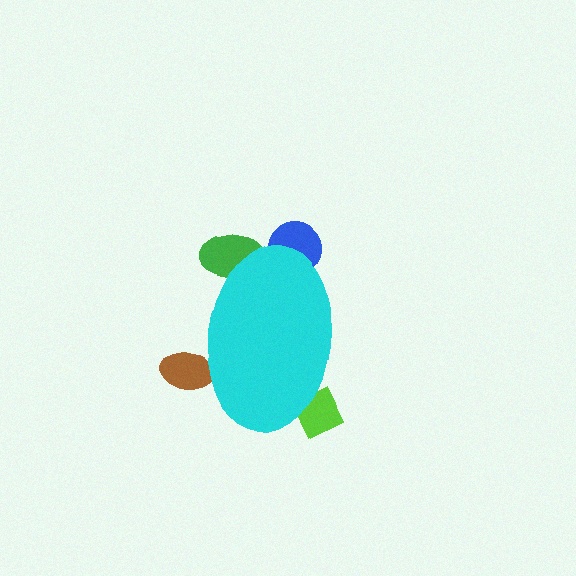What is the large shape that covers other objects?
A cyan ellipse.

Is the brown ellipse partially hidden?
Yes, the brown ellipse is partially hidden behind the cyan ellipse.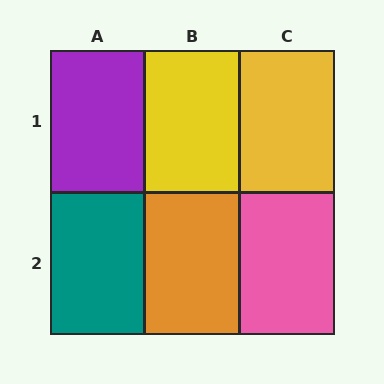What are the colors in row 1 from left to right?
Purple, yellow, yellow.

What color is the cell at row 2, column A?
Teal.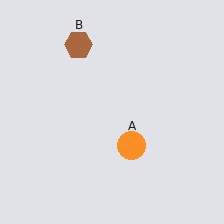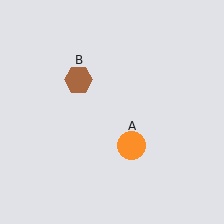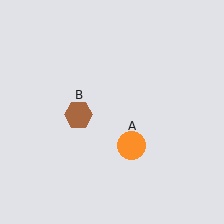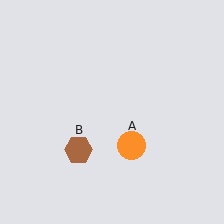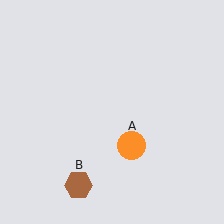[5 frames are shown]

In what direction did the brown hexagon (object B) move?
The brown hexagon (object B) moved down.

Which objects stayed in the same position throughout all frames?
Orange circle (object A) remained stationary.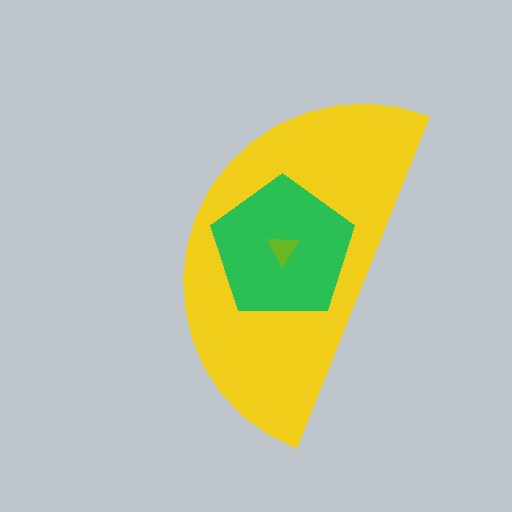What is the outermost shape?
The yellow semicircle.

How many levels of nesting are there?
3.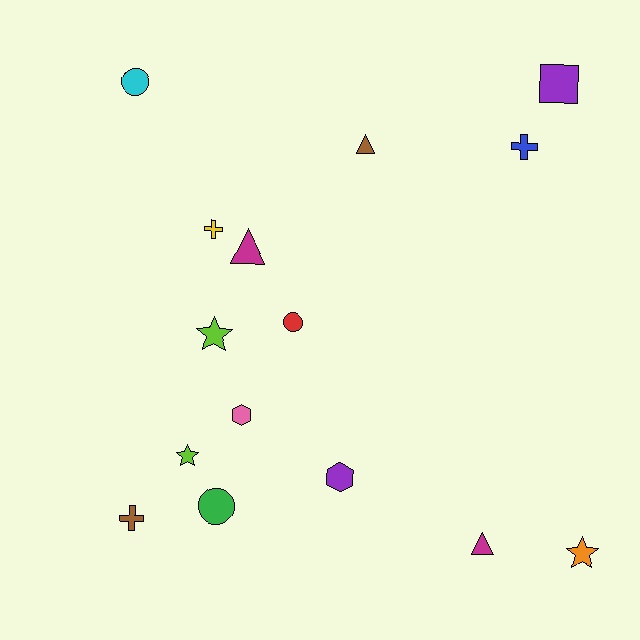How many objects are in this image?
There are 15 objects.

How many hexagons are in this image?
There are 2 hexagons.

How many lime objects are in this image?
There are 2 lime objects.